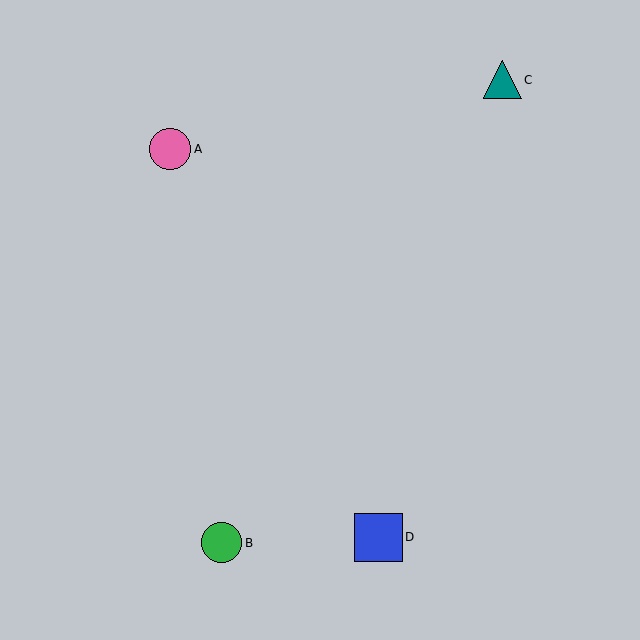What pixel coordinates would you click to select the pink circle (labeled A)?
Click at (170, 149) to select the pink circle A.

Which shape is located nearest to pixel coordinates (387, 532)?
The blue square (labeled D) at (378, 537) is nearest to that location.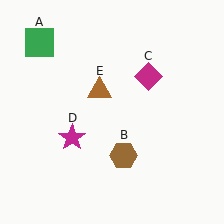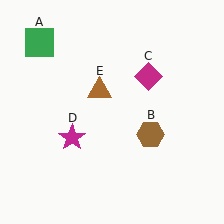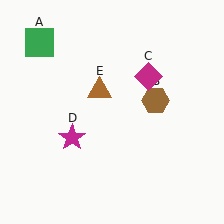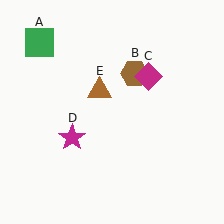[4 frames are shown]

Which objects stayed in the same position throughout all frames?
Green square (object A) and magenta diamond (object C) and magenta star (object D) and brown triangle (object E) remained stationary.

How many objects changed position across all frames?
1 object changed position: brown hexagon (object B).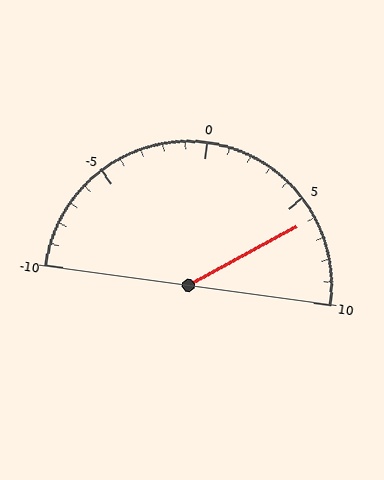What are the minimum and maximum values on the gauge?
The gauge ranges from -10 to 10.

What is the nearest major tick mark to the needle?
The nearest major tick mark is 5.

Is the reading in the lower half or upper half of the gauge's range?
The reading is in the upper half of the range (-10 to 10).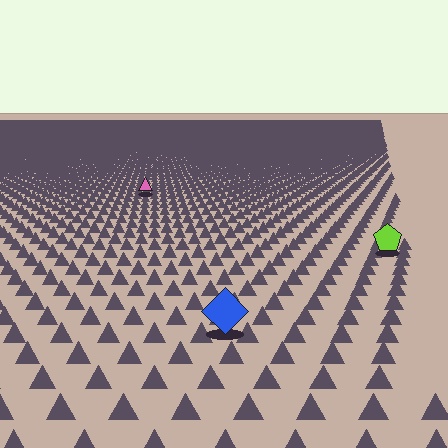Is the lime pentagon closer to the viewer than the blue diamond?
No. The blue diamond is closer — you can tell from the texture gradient: the ground texture is coarser near it.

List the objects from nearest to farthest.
From nearest to farthest: the blue diamond, the lime pentagon, the pink triangle.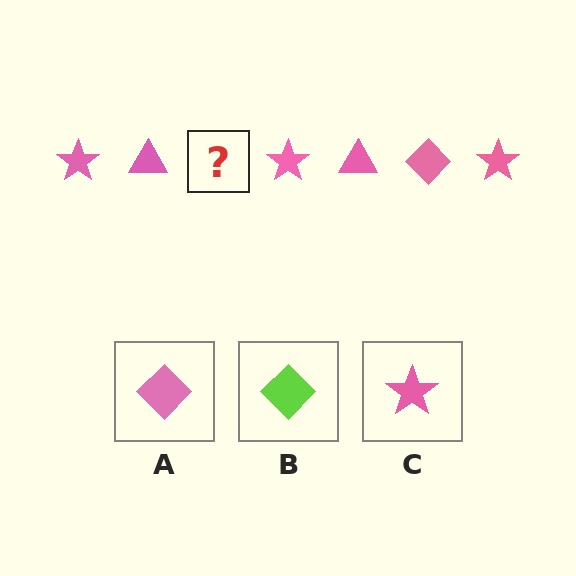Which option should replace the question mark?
Option A.